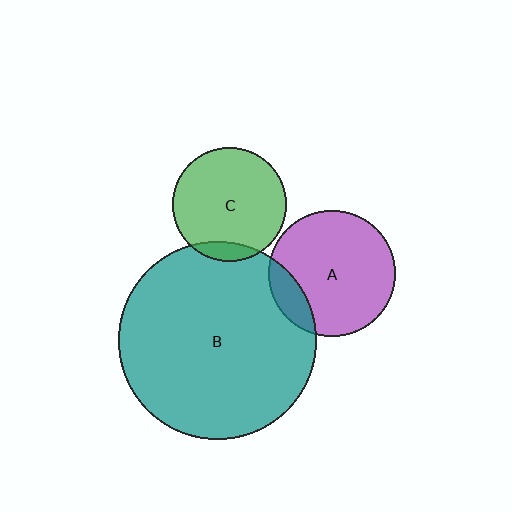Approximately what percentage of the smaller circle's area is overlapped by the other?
Approximately 10%.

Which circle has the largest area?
Circle B (teal).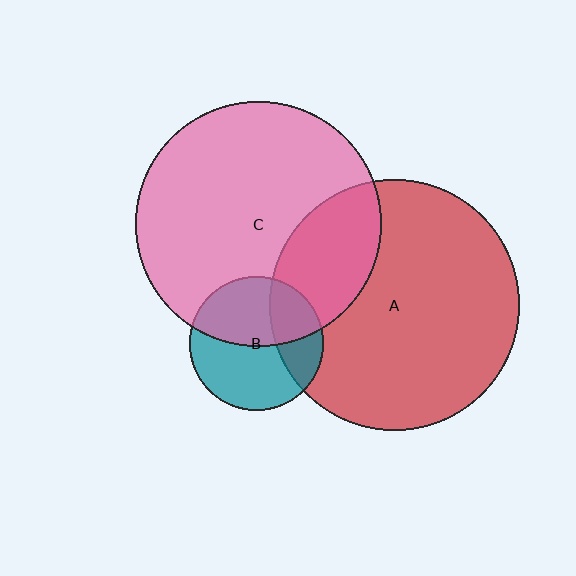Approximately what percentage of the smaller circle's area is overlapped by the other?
Approximately 45%.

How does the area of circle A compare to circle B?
Approximately 3.5 times.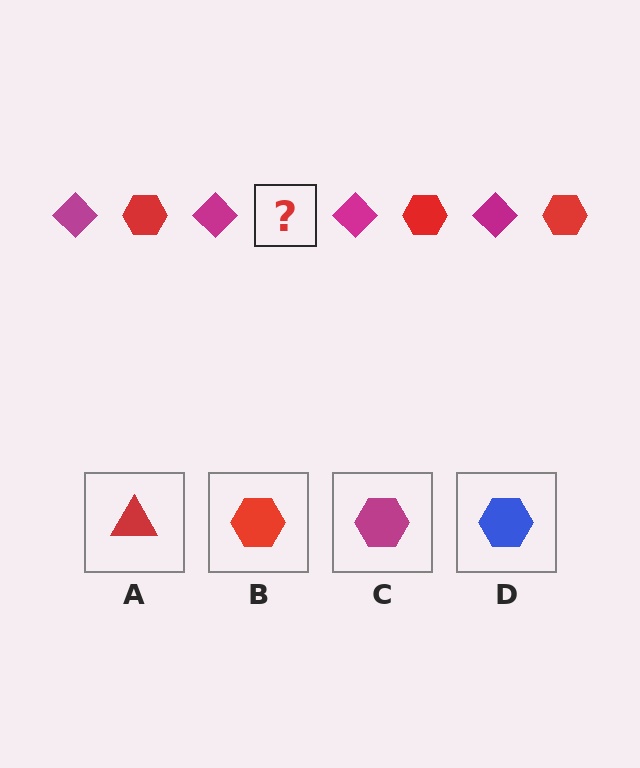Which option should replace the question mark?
Option B.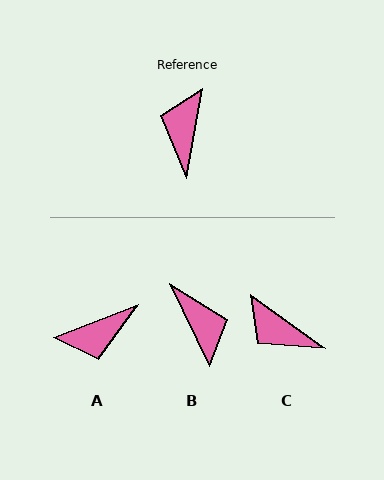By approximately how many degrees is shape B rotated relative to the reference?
Approximately 144 degrees clockwise.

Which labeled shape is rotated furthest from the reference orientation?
B, about 144 degrees away.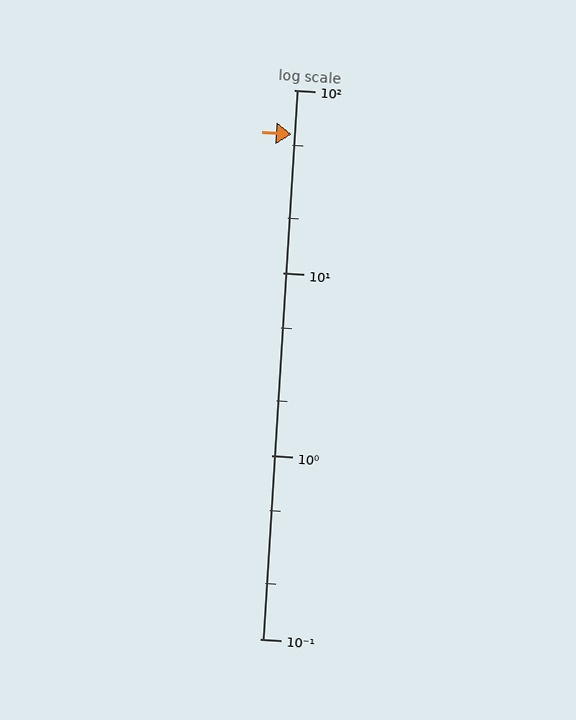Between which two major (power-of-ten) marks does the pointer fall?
The pointer is between 10 and 100.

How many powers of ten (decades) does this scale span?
The scale spans 3 decades, from 0.1 to 100.